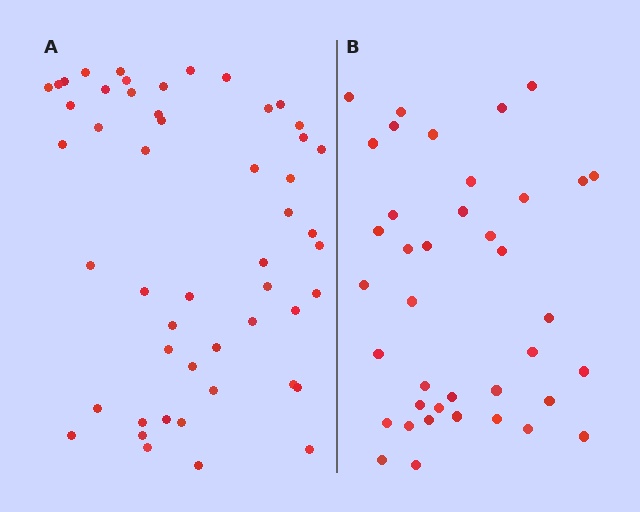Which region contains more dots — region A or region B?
Region A (the left region) has more dots.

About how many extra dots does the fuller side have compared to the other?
Region A has roughly 12 or so more dots than region B.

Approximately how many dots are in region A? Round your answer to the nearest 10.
About 50 dots. (The exact count is 51, which rounds to 50.)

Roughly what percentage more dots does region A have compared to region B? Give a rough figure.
About 30% more.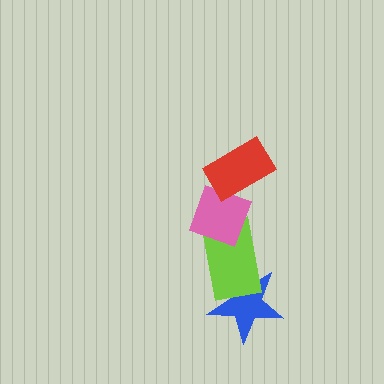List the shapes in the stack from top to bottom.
From top to bottom: the red rectangle, the pink diamond, the lime rectangle, the blue star.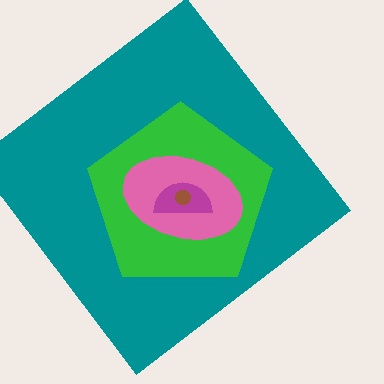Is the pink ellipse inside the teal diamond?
Yes.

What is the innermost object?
The brown circle.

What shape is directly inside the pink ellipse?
The magenta semicircle.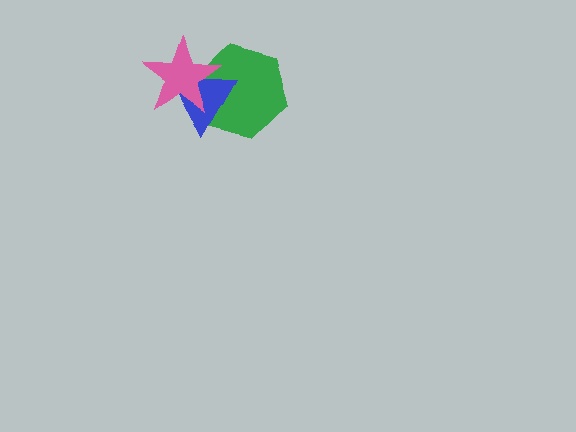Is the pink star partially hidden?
No, no other shape covers it.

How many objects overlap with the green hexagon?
2 objects overlap with the green hexagon.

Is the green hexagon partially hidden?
Yes, it is partially covered by another shape.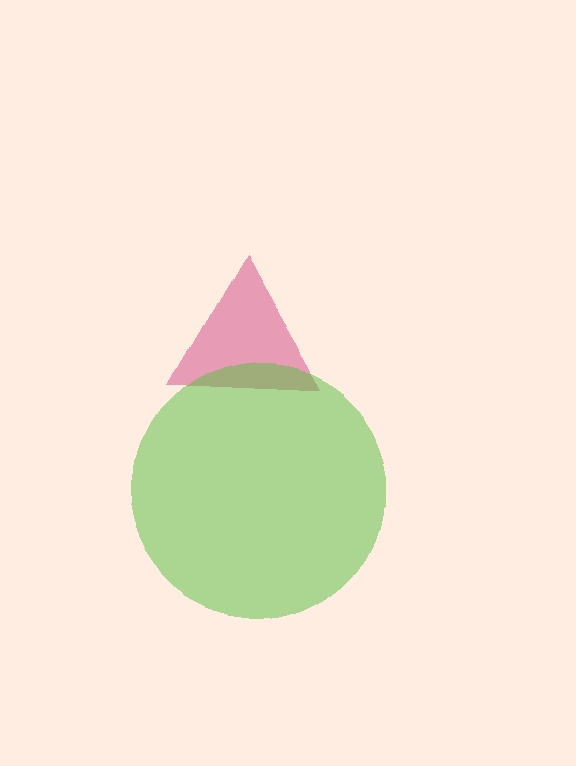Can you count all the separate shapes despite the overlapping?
Yes, there are 2 separate shapes.